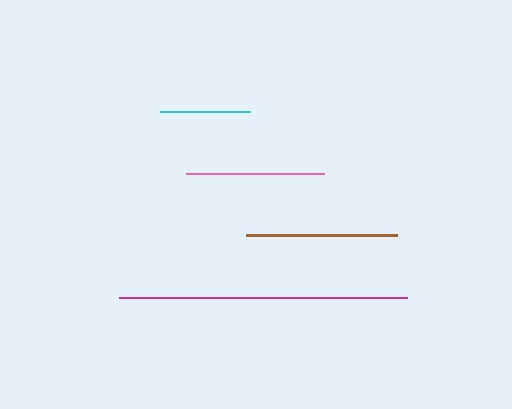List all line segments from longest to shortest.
From longest to shortest: magenta, brown, pink, cyan.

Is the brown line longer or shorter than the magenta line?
The magenta line is longer than the brown line.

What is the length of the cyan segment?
The cyan segment is approximately 90 pixels long.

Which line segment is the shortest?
The cyan line is the shortest at approximately 90 pixels.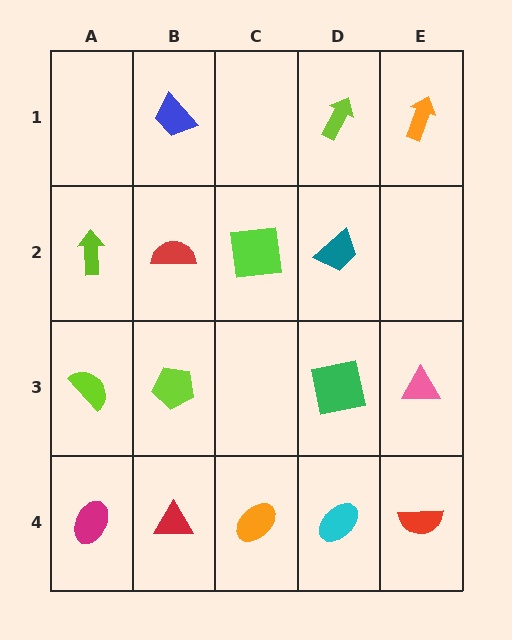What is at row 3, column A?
A lime semicircle.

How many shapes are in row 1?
3 shapes.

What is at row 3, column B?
A lime pentagon.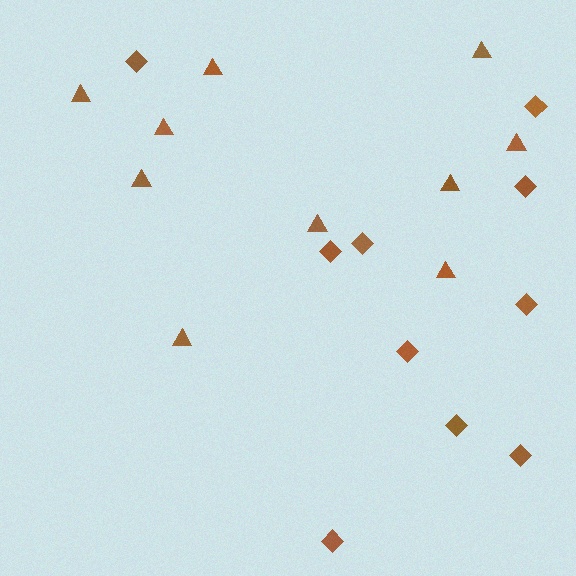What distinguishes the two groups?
There are 2 groups: one group of triangles (10) and one group of diamonds (10).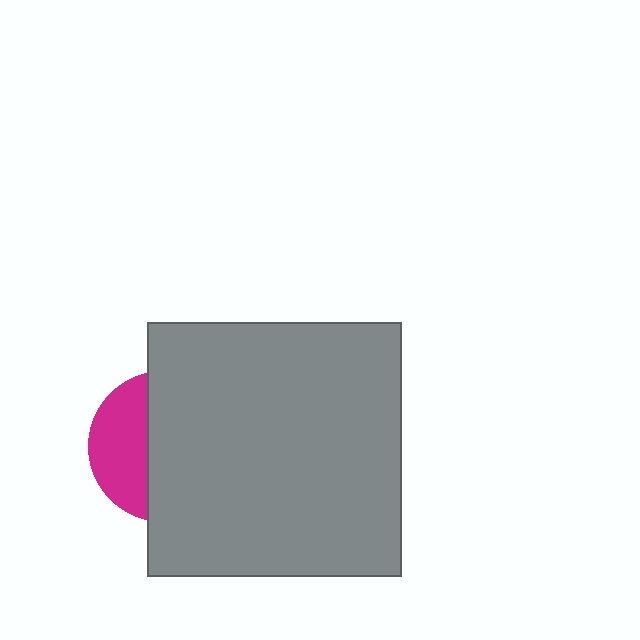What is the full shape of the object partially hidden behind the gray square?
The partially hidden object is a magenta circle.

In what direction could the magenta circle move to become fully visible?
The magenta circle could move left. That would shift it out from behind the gray square entirely.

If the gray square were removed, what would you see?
You would see the complete magenta circle.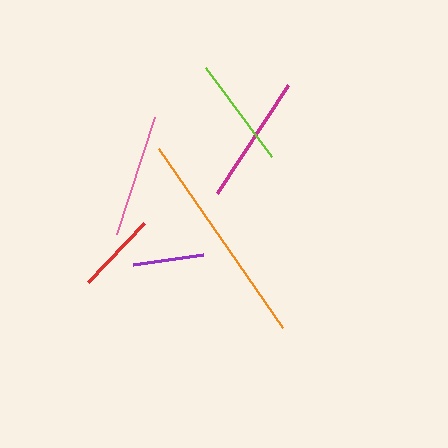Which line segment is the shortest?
The purple line is the shortest at approximately 71 pixels.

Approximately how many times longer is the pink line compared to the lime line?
The pink line is approximately 1.1 times the length of the lime line.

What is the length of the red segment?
The red segment is approximately 81 pixels long.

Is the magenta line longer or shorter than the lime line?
The magenta line is longer than the lime line.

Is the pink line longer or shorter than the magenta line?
The magenta line is longer than the pink line.